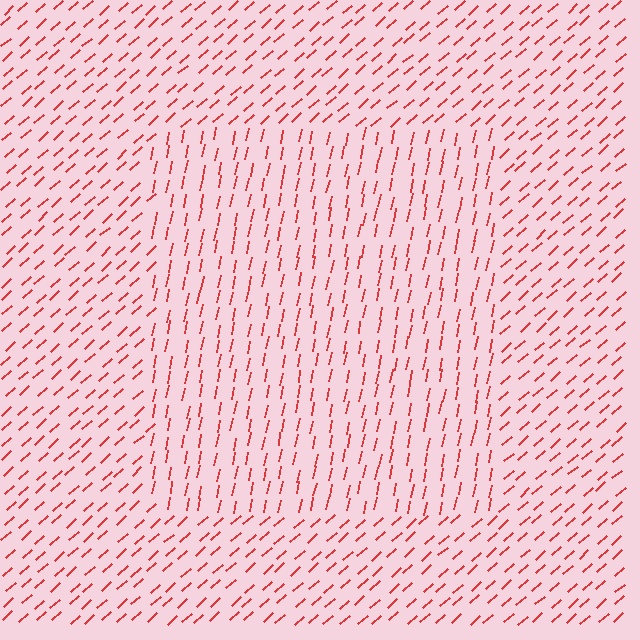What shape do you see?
I see a rectangle.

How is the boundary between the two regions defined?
The boundary is defined purely by a change in line orientation (approximately 37 degrees difference). All lines are the same color and thickness.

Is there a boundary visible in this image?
Yes, there is a texture boundary formed by a change in line orientation.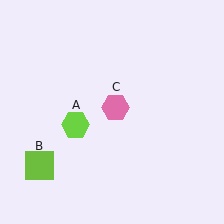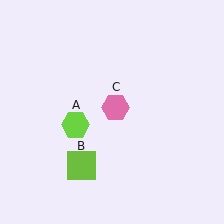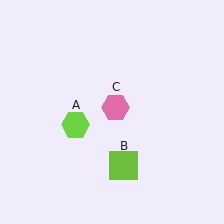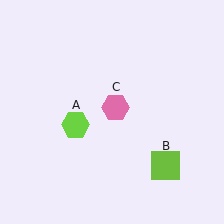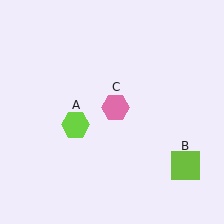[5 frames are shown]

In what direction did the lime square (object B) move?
The lime square (object B) moved right.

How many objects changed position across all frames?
1 object changed position: lime square (object B).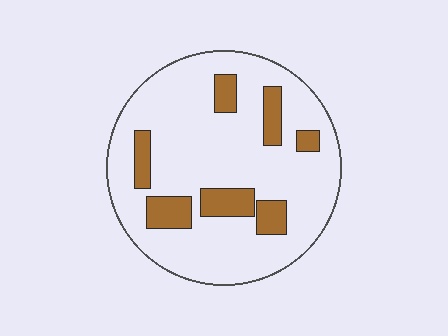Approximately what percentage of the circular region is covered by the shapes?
Approximately 20%.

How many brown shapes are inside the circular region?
7.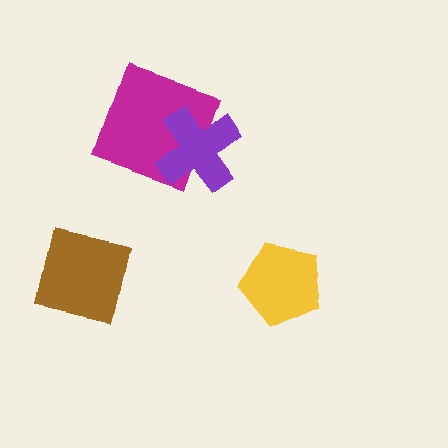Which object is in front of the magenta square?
The purple cross is in front of the magenta square.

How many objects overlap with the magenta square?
1 object overlaps with the magenta square.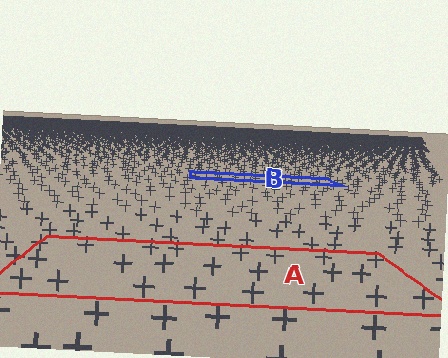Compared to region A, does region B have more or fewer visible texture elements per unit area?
Region B has more texture elements per unit area — they are packed more densely because it is farther away.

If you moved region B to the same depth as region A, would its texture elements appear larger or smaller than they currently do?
They would appear larger. At a closer depth, the same texture elements are projected at a bigger on-screen size.